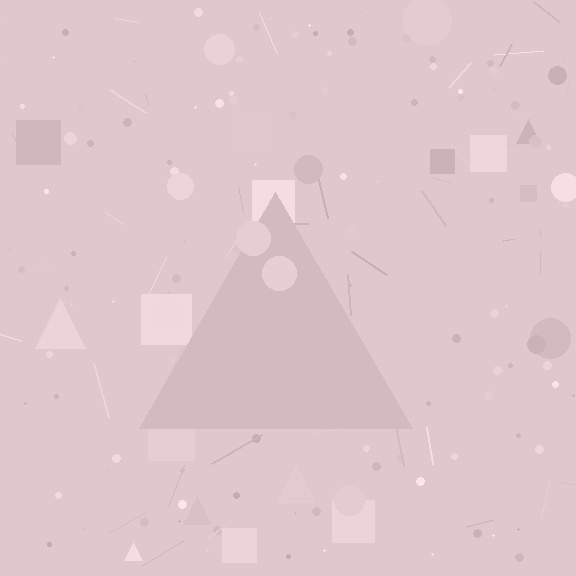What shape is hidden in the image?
A triangle is hidden in the image.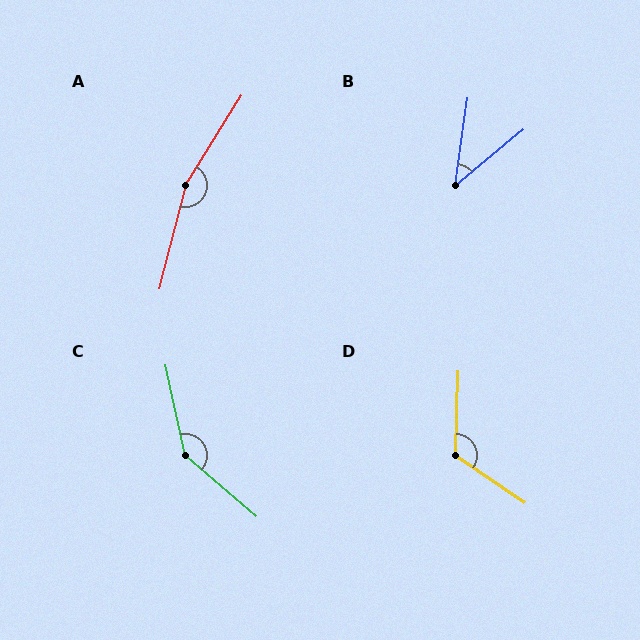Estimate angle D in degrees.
Approximately 122 degrees.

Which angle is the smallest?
B, at approximately 42 degrees.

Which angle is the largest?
A, at approximately 163 degrees.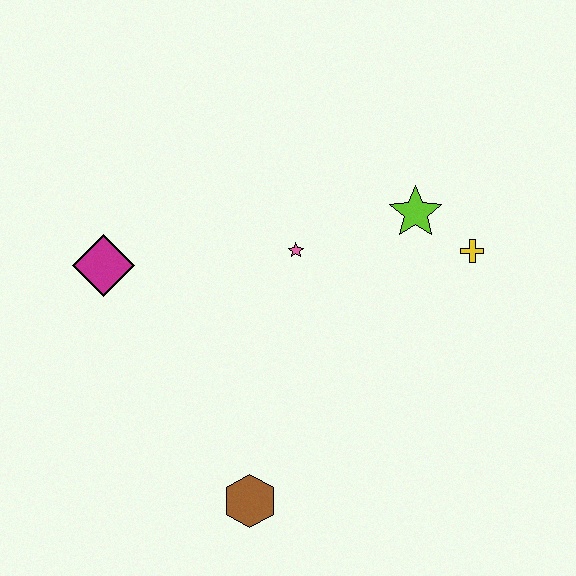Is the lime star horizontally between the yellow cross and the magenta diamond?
Yes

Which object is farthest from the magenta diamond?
The yellow cross is farthest from the magenta diamond.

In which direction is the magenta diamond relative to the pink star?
The magenta diamond is to the left of the pink star.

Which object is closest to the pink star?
The lime star is closest to the pink star.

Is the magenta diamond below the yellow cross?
Yes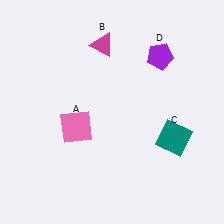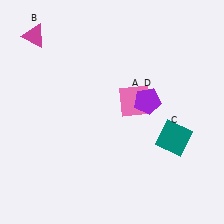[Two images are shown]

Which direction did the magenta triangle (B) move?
The magenta triangle (B) moved left.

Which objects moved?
The objects that moved are: the pink square (A), the magenta triangle (B), the purple pentagon (D).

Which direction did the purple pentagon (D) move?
The purple pentagon (D) moved down.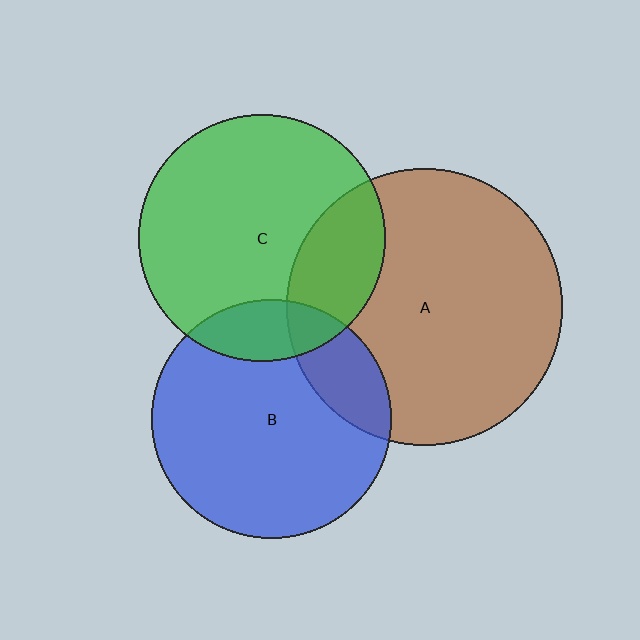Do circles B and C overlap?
Yes.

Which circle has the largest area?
Circle A (brown).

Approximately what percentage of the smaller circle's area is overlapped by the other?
Approximately 15%.